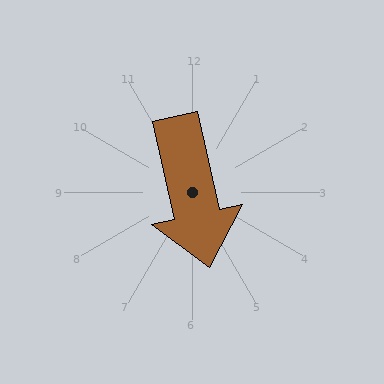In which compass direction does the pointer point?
South.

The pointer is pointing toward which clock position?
Roughly 6 o'clock.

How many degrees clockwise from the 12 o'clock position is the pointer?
Approximately 167 degrees.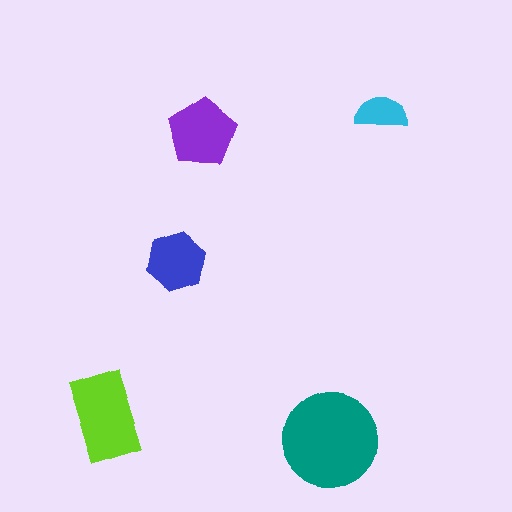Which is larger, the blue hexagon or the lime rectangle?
The lime rectangle.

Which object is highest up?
The cyan semicircle is topmost.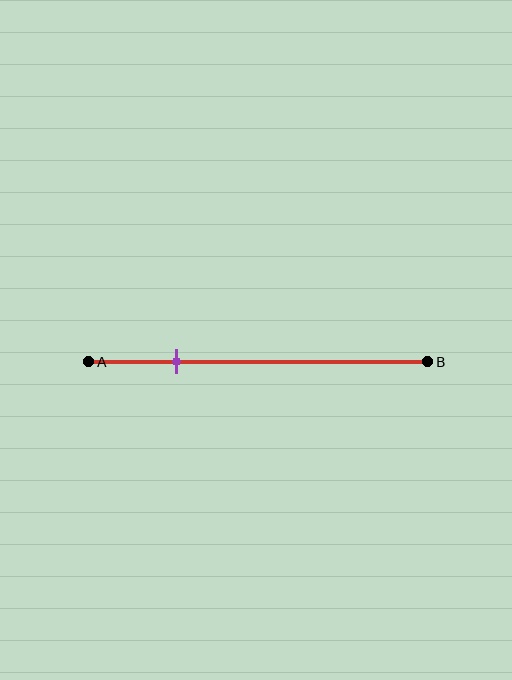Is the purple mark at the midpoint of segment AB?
No, the mark is at about 25% from A, not at the 50% midpoint.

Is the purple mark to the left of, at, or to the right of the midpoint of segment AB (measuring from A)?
The purple mark is to the left of the midpoint of segment AB.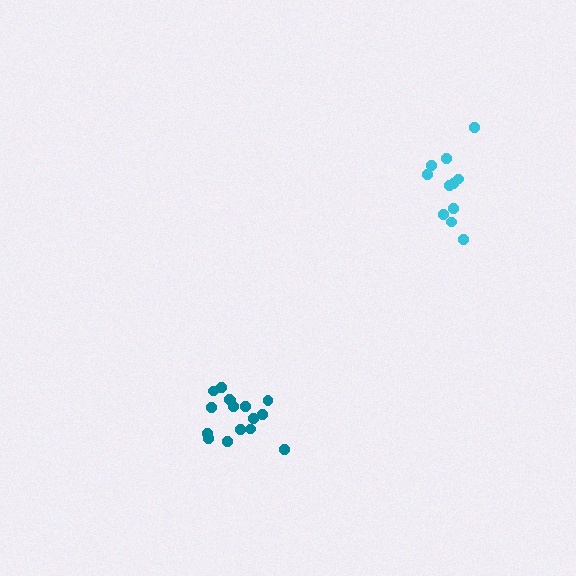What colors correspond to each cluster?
The clusters are colored: teal, cyan.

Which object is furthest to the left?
The teal cluster is leftmost.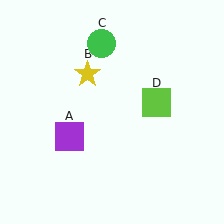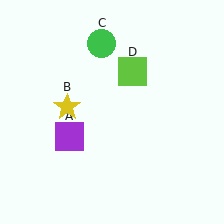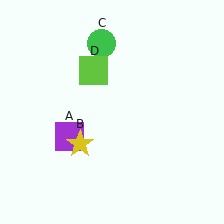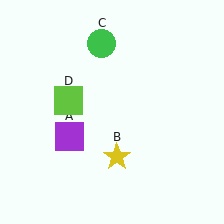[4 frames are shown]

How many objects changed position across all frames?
2 objects changed position: yellow star (object B), lime square (object D).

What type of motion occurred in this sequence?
The yellow star (object B), lime square (object D) rotated counterclockwise around the center of the scene.